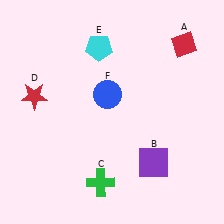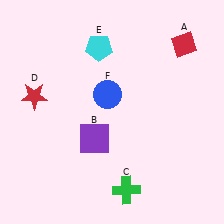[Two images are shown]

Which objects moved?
The objects that moved are: the purple square (B), the green cross (C).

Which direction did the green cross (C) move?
The green cross (C) moved right.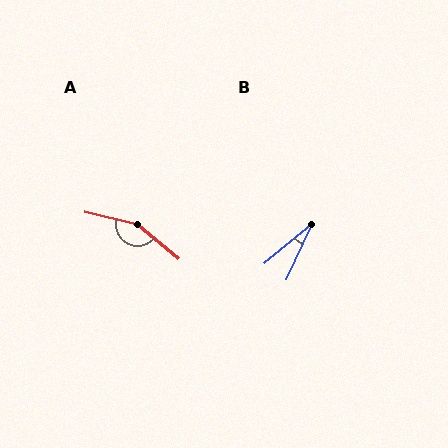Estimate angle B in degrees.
Approximately 25 degrees.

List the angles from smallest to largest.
B (25°), A (154°).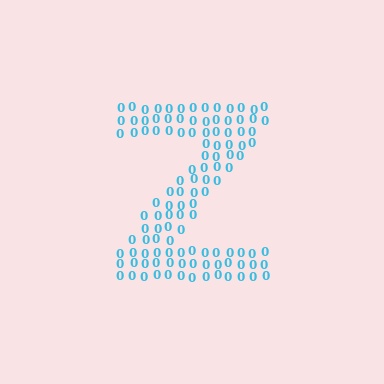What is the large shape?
The large shape is the letter Z.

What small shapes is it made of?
It is made of small digit 0's.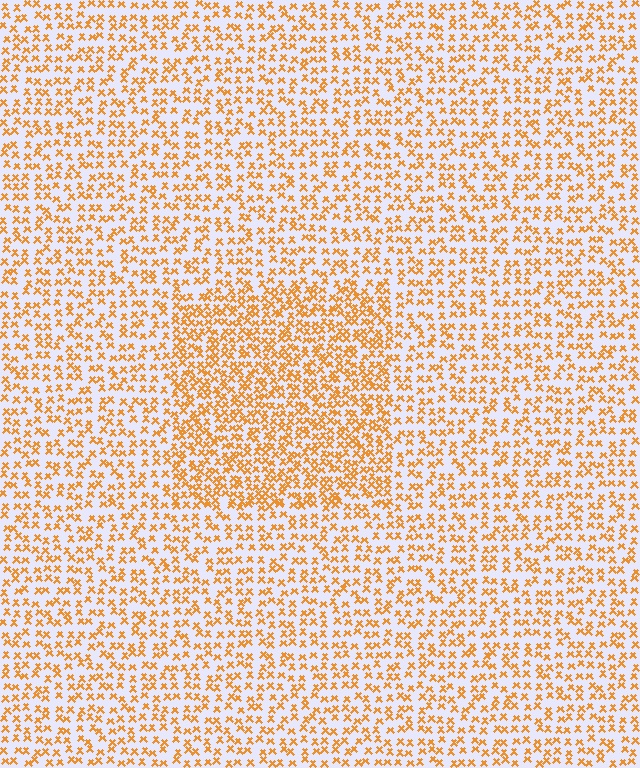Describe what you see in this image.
The image contains small orange elements arranged at two different densities. A rectangle-shaped region is visible where the elements are more densely packed than the surrounding area.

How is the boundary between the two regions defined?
The boundary is defined by a change in element density (approximately 1.7x ratio). All elements are the same color, size, and shape.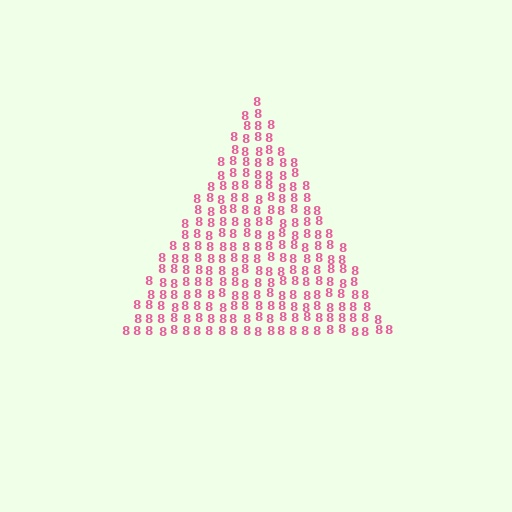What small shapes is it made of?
It is made of small digit 8's.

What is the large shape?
The large shape is a triangle.